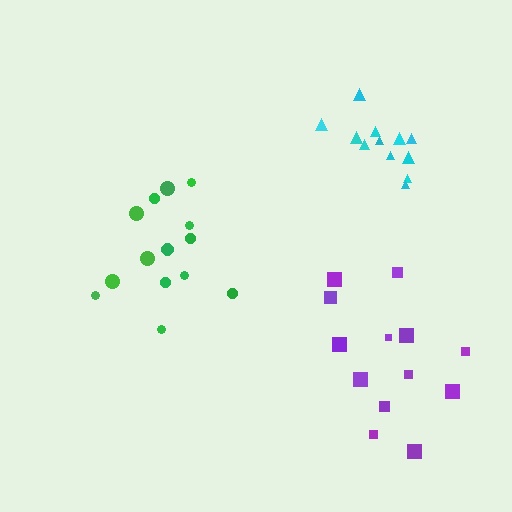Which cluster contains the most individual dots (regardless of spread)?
Green (14).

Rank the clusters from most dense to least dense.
cyan, green, purple.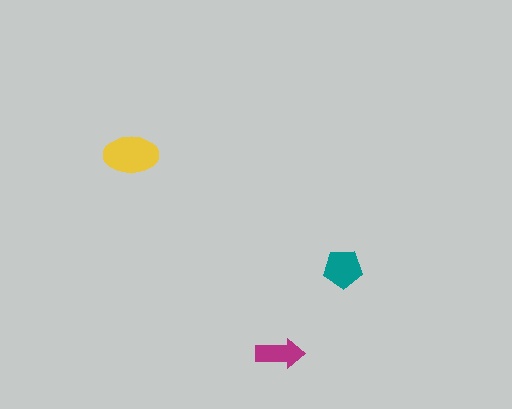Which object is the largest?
The yellow ellipse.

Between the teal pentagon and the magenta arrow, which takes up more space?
The teal pentagon.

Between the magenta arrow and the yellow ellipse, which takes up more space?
The yellow ellipse.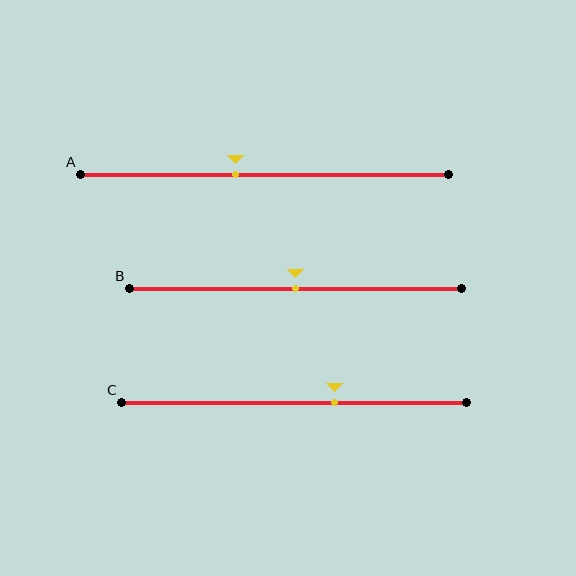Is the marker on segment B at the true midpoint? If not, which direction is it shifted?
Yes, the marker on segment B is at the true midpoint.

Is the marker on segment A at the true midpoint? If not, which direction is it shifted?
No, the marker on segment A is shifted to the left by about 8% of the segment length.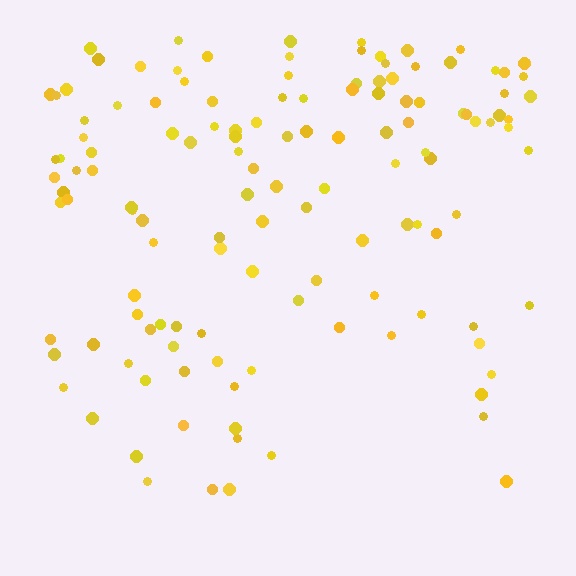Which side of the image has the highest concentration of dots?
The top.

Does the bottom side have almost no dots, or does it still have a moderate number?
Still a moderate number, just noticeably fewer than the top.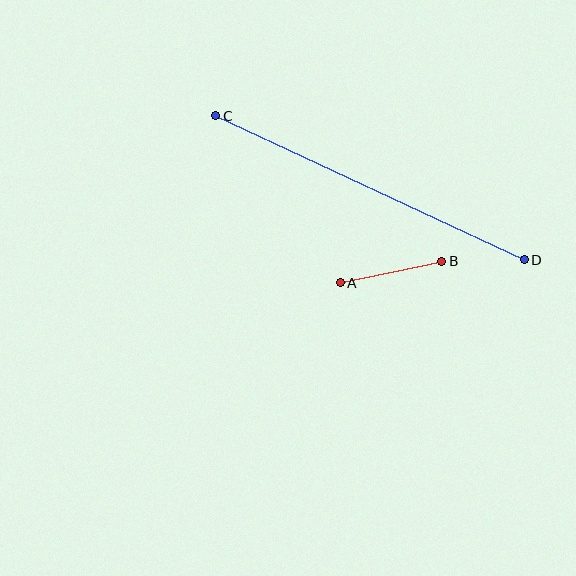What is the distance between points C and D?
The distance is approximately 341 pixels.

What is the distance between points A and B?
The distance is approximately 104 pixels.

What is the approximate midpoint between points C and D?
The midpoint is at approximately (370, 188) pixels.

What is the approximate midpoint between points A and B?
The midpoint is at approximately (391, 272) pixels.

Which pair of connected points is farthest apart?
Points C and D are farthest apart.